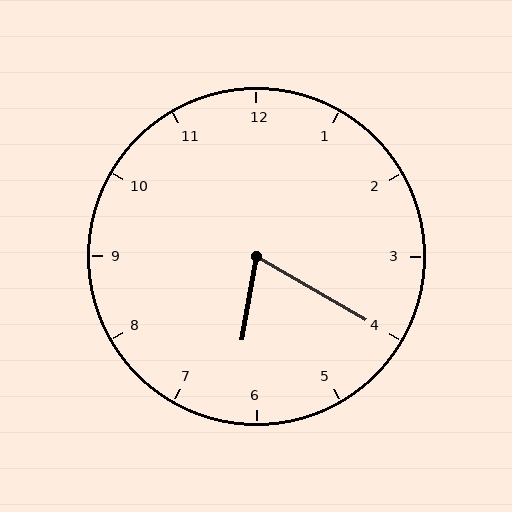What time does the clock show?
6:20.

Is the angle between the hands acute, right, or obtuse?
It is acute.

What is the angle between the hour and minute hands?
Approximately 70 degrees.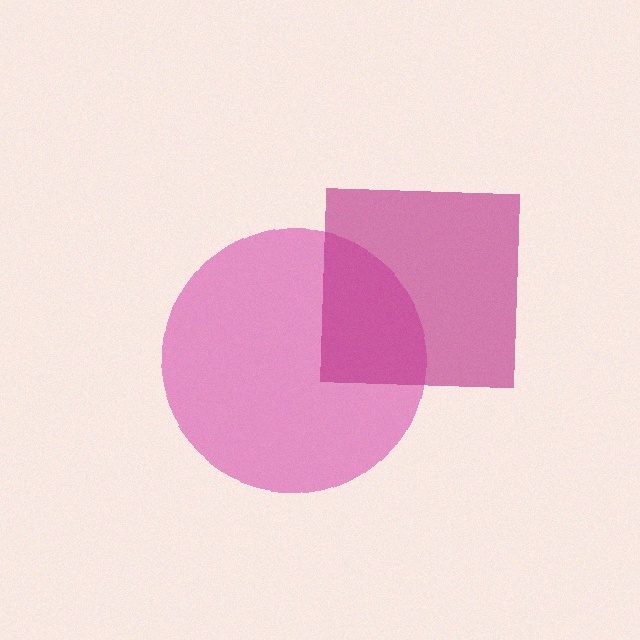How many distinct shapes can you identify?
There are 2 distinct shapes: a pink circle, a magenta square.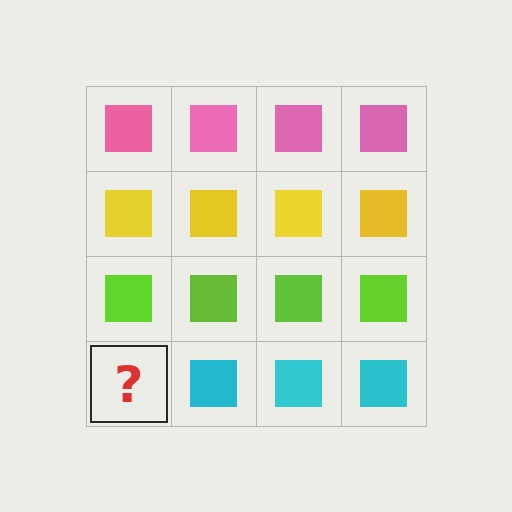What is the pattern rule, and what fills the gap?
The rule is that each row has a consistent color. The gap should be filled with a cyan square.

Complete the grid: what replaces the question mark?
The question mark should be replaced with a cyan square.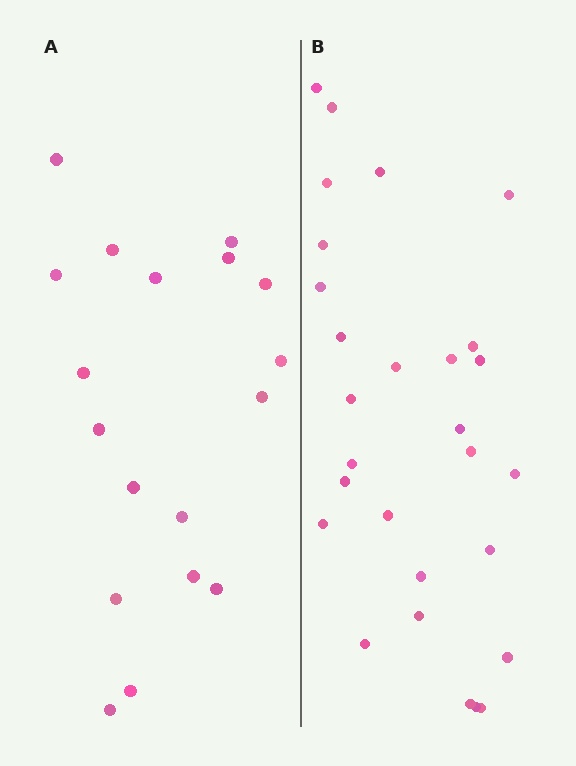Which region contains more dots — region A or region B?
Region B (the right region) has more dots.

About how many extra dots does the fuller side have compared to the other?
Region B has roughly 10 or so more dots than region A.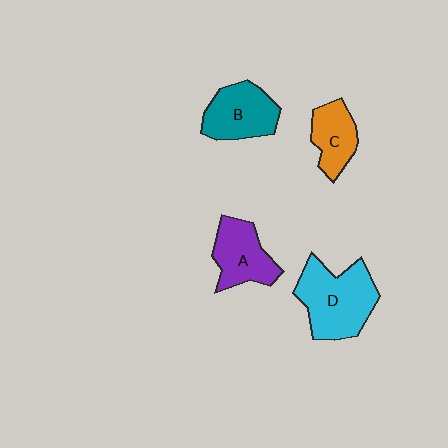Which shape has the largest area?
Shape D (cyan).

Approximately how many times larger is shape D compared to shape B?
Approximately 1.4 times.